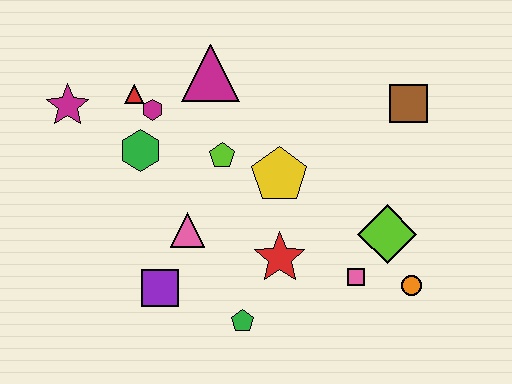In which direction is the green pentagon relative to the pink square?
The green pentagon is to the left of the pink square.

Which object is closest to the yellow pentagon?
The lime pentagon is closest to the yellow pentagon.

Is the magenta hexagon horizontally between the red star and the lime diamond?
No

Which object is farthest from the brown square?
The magenta star is farthest from the brown square.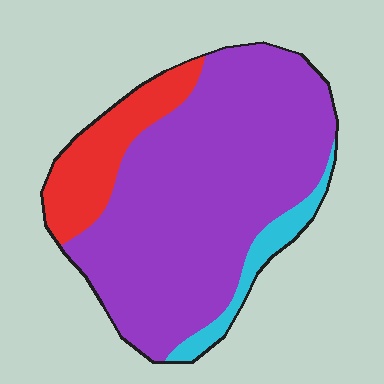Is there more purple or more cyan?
Purple.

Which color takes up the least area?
Cyan, at roughly 10%.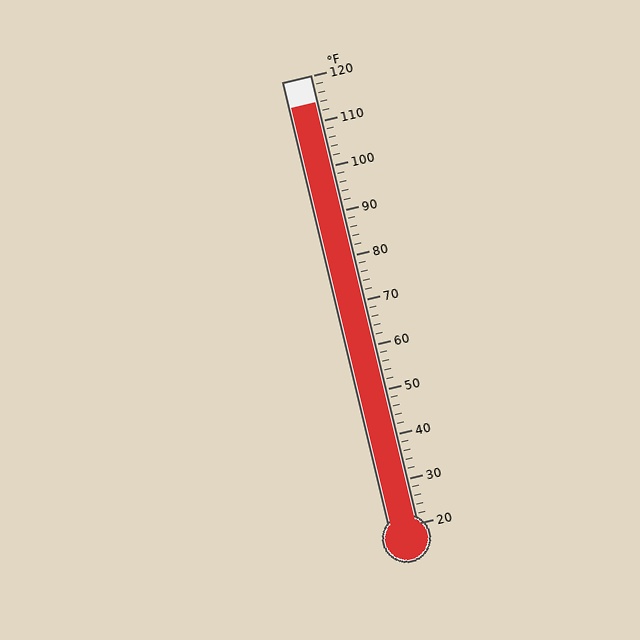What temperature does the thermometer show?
The thermometer shows approximately 114°F.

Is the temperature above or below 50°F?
The temperature is above 50°F.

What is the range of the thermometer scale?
The thermometer scale ranges from 20°F to 120°F.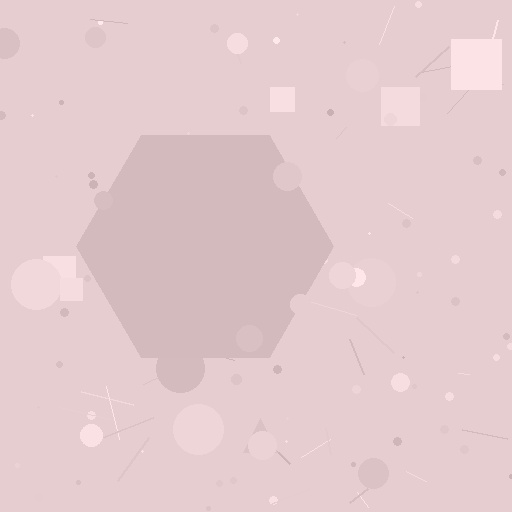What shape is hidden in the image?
A hexagon is hidden in the image.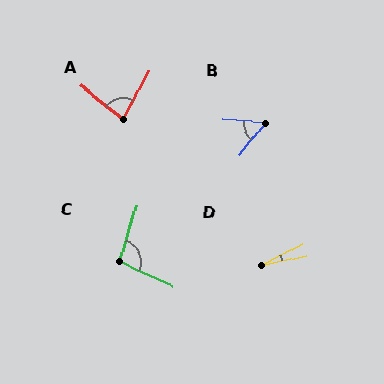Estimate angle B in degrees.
Approximately 56 degrees.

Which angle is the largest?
C, at approximately 98 degrees.